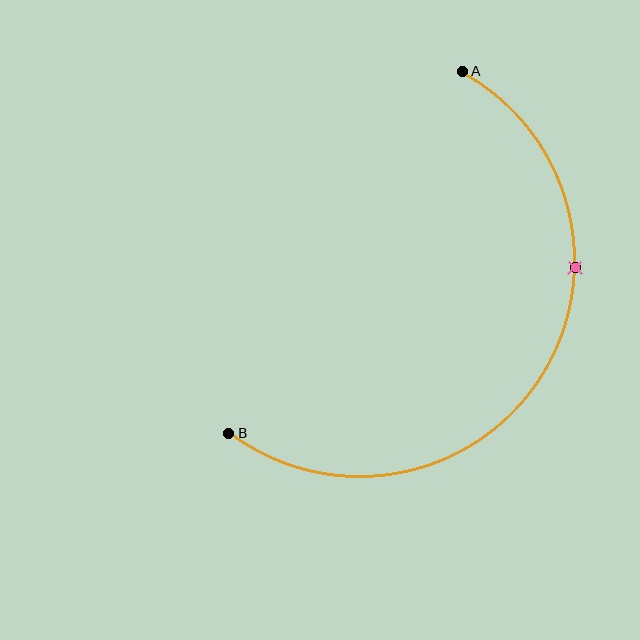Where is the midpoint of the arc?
The arc midpoint is the point on the curve farthest from the straight line joining A and B. It sits to the right of that line.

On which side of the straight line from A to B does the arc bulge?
The arc bulges to the right of the straight line connecting A and B.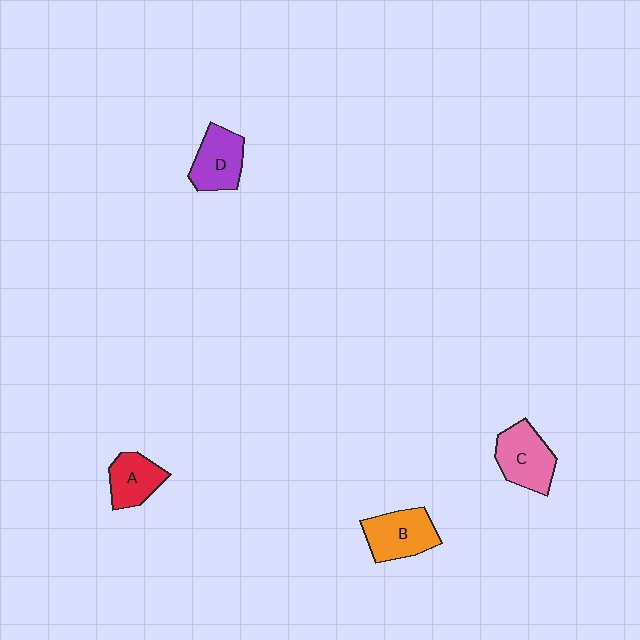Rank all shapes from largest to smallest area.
From largest to smallest: C (pink), B (orange), D (purple), A (red).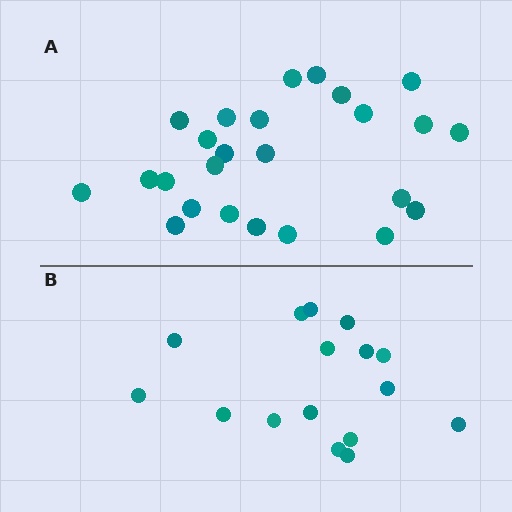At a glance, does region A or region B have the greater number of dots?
Region A (the top region) has more dots.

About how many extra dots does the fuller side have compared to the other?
Region A has roughly 8 or so more dots than region B.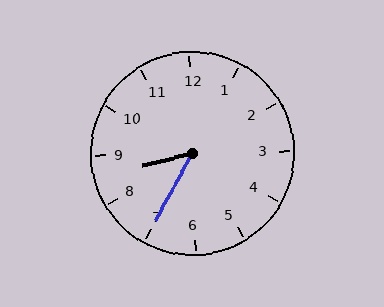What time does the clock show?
8:35.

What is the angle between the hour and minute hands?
Approximately 48 degrees.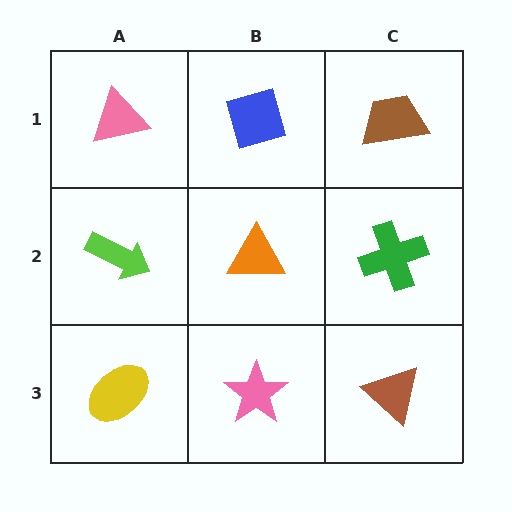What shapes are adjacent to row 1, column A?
A lime arrow (row 2, column A), a blue diamond (row 1, column B).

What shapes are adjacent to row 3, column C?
A green cross (row 2, column C), a pink star (row 3, column B).